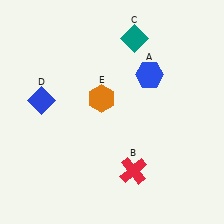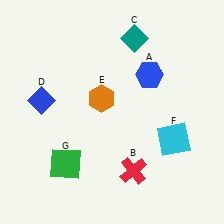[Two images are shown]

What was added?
A cyan square (F), a green square (G) were added in Image 2.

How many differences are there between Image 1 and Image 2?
There are 2 differences between the two images.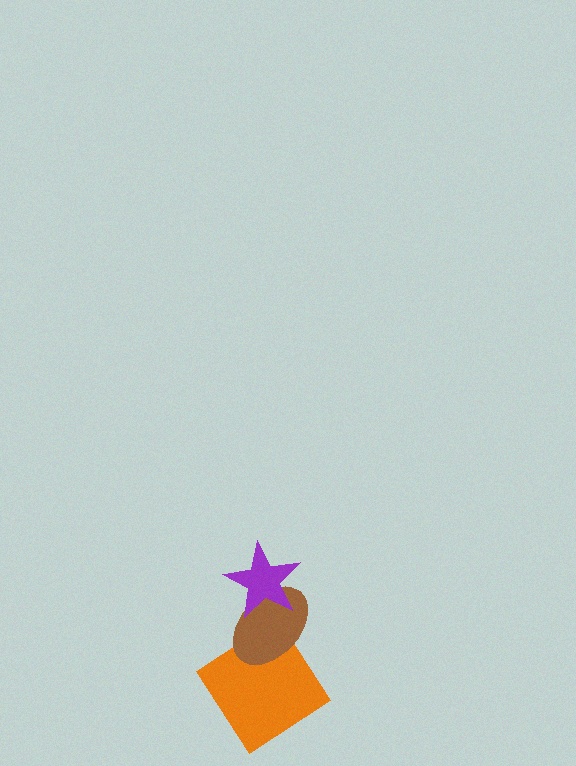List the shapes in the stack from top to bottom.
From top to bottom: the purple star, the brown ellipse, the orange diamond.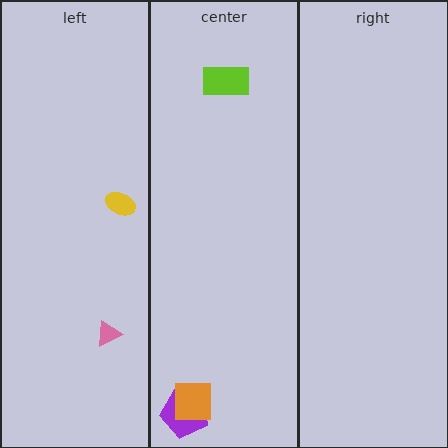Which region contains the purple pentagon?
The center region.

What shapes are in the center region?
The purple pentagon, the lime rectangle, the orange square.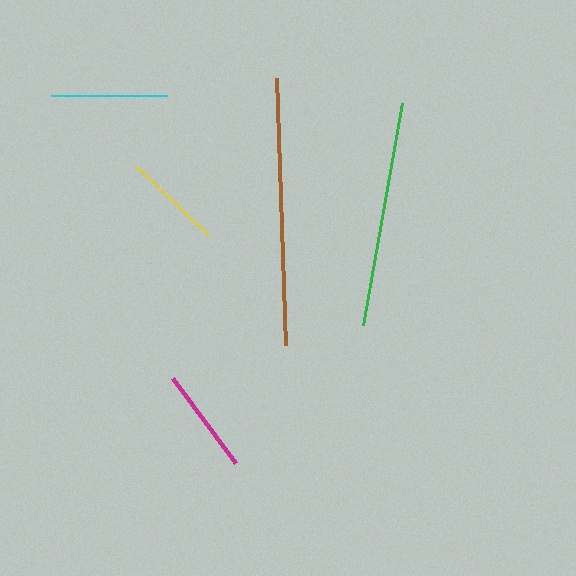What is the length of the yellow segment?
The yellow segment is approximately 100 pixels long.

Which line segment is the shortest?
The yellow line is the shortest at approximately 100 pixels.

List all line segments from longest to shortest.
From longest to shortest: brown, green, cyan, magenta, yellow.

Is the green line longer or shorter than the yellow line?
The green line is longer than the yellow line.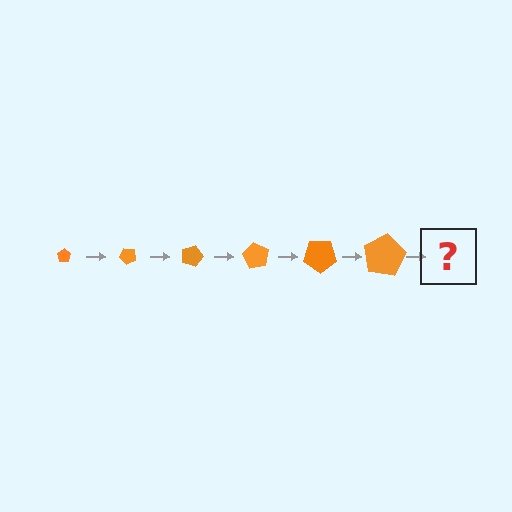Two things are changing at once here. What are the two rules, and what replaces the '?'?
The two rules are that the pentagon grows larger each step and it rotates 45 degrees each step. The '?' should be a pentagon, larger than the previous one and rotated 270 degrees from the start.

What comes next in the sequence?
The next element should be a pentagon, larger than the previous one and rotated 270 degrees from the start.